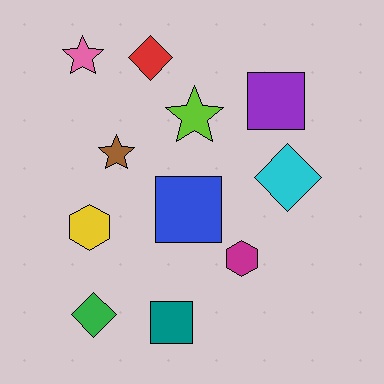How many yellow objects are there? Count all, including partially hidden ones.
There is 1 yellow object.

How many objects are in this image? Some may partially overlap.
There are 11 objects.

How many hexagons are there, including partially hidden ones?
There are 2 hexagons.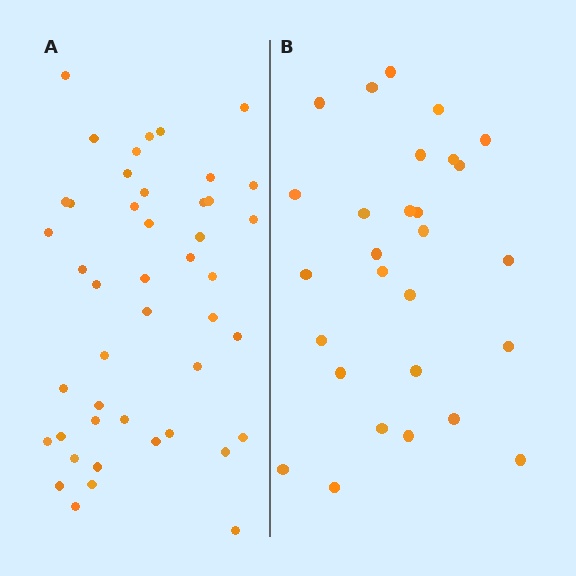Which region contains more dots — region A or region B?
Region A (the left region) has more dots.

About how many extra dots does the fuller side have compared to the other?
Region A has approximately 15 more dots than region B.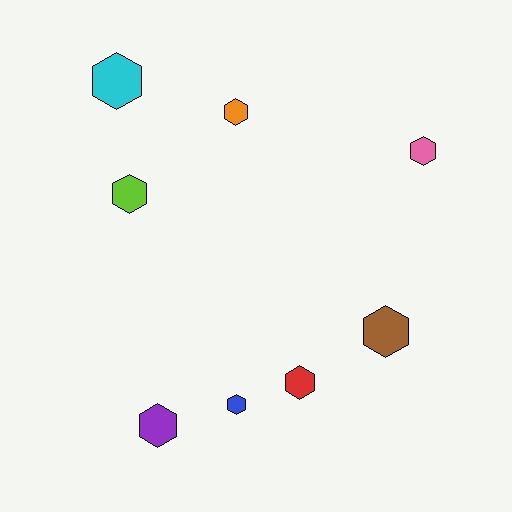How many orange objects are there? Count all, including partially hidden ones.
There is 1 orange object.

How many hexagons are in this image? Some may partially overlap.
There are 8 hexagons.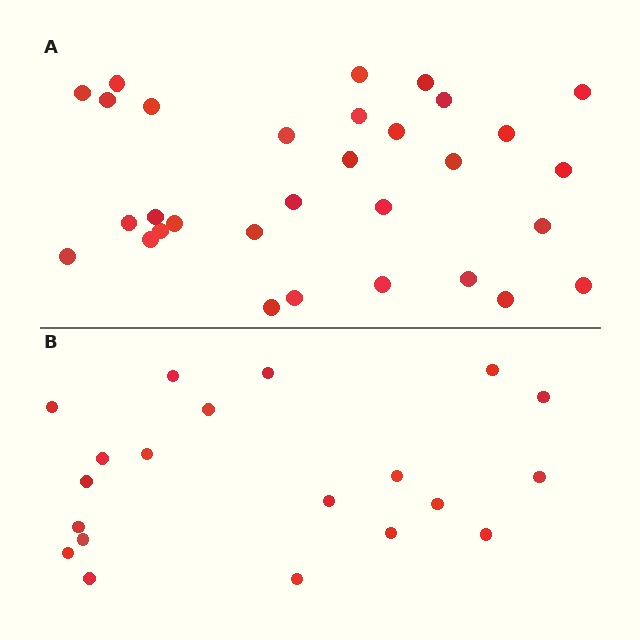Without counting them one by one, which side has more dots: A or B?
Region A (the top region) has more dots.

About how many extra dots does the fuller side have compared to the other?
Region A has roughly 12 or so more dots than region B.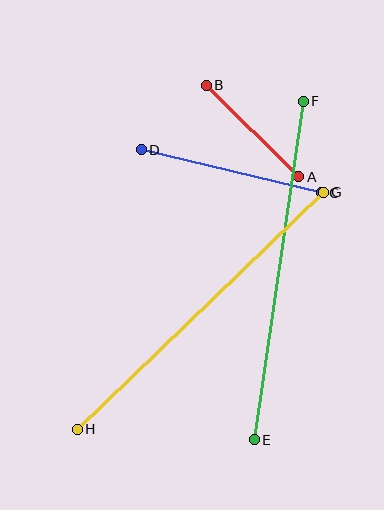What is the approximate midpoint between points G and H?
The midpoint is at approximately (200, 311) pixels.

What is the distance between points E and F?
The distance is approximately 342 pixels.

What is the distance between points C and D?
The distance is approximately 185 pixels.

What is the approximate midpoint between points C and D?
The midpoint is at approximately (231, 171) pixels.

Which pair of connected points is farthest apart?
Points E and F are farthest apart.